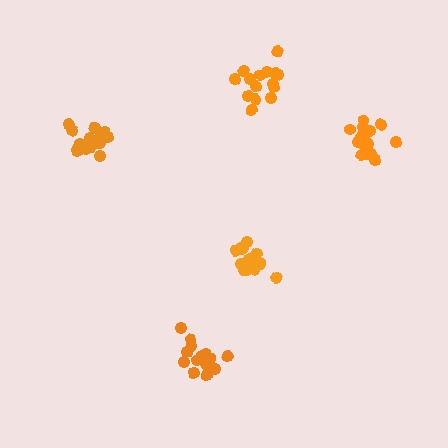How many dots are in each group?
Group 1: 15 dots, Group 2: 19 dots, Group 3: 19 dots, Group 4: 15 dots, Group 5: 16 dots (84 total).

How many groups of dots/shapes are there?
There are 5 groups.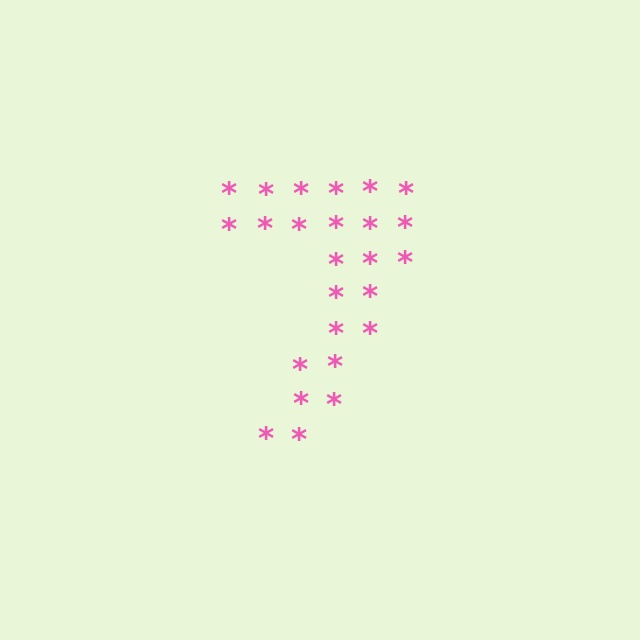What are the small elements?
The small elements are asterisks.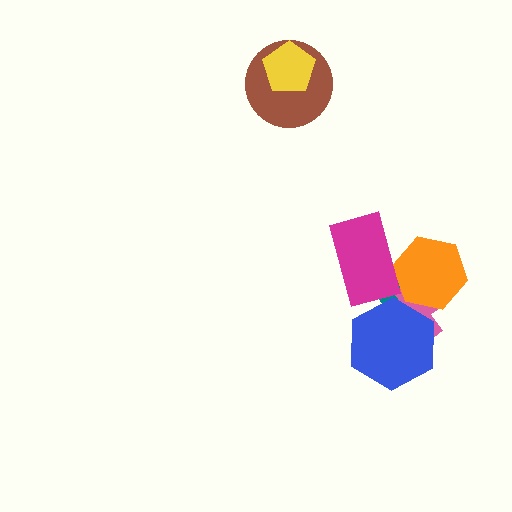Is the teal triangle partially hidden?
Yes, it is partially covered by another shape.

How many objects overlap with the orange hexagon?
3 objects overlap with the orange hexagon.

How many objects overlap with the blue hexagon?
2 objects overlap with the blue hexagon.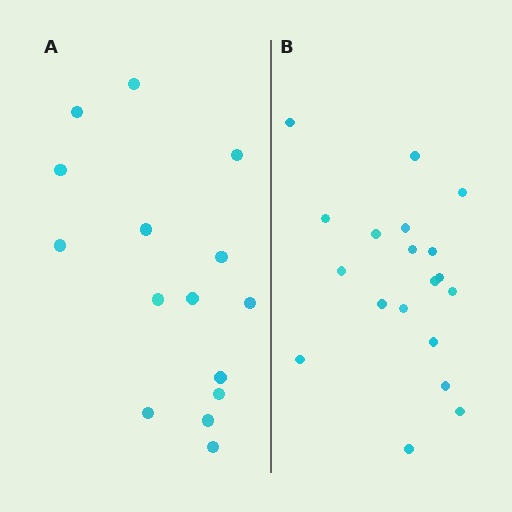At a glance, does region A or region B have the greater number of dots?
Region B (the right region) has more dots.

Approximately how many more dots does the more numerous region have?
Region B has about 4 more dots than region A.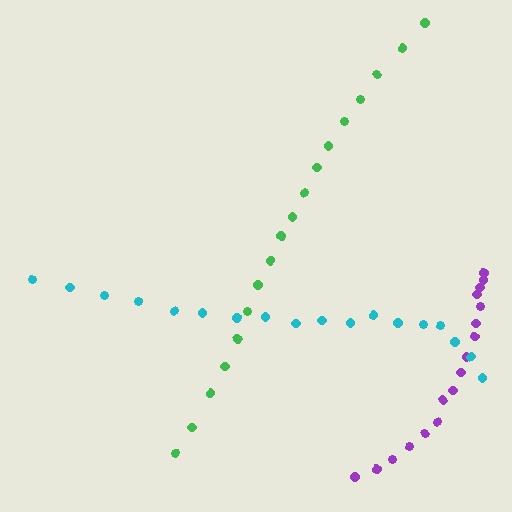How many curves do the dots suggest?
There are 3 distinct paths.